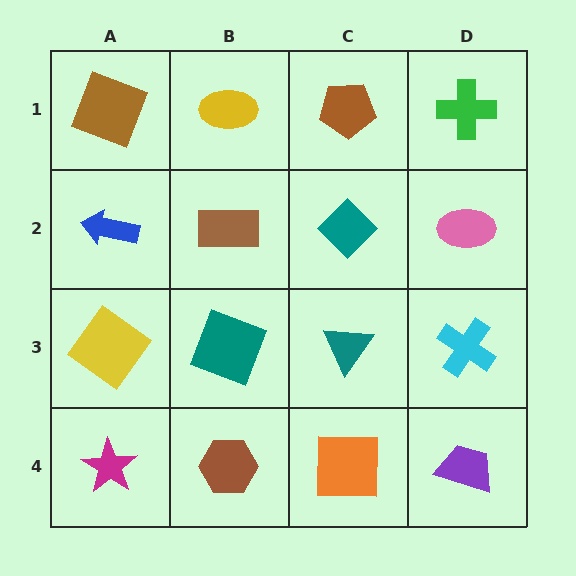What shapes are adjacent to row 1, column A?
A blue arrow (row 2, column A), a yellow ellipse (row 1, column B).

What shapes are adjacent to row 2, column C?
A brown pentagon (row 1, column C), a teal triangle (row 3, column C), a brown rectangle (row 2, column B), a pink ellipse (row 2, column D).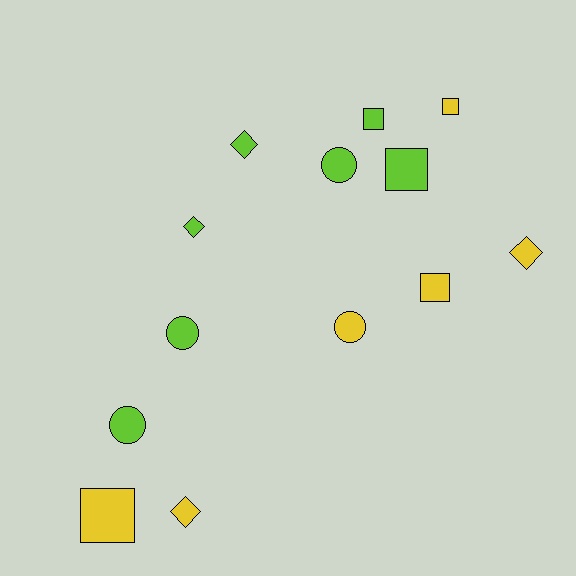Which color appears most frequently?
Lime, with 7 objects.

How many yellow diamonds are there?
There are 2 yellow diamonds.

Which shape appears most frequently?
Square, with 5 objects.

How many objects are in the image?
There are 13 objects.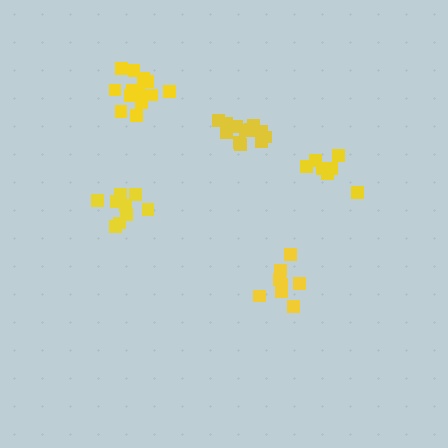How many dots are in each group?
Group 1: 8 dots, Group 2: 7 dots, Group 3: 13 dots, Group 4: 10 dots, Group 5: 13 dots (51 total).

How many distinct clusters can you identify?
There are 5 distinct clusters.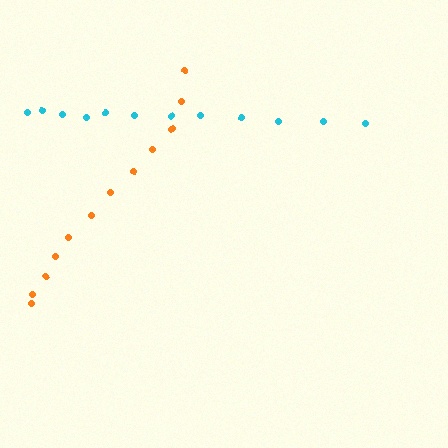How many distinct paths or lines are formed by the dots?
There are 2 distinct paths.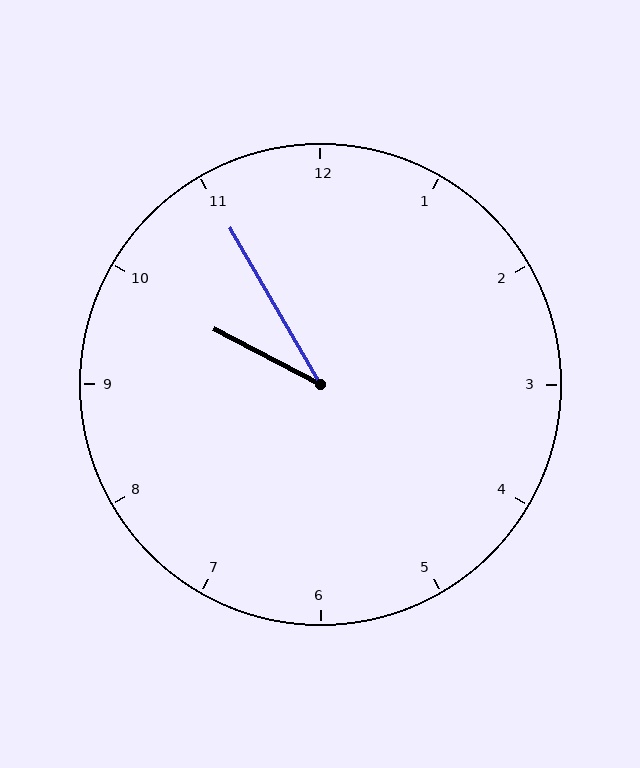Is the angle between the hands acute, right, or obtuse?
It is acute.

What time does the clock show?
9:55.